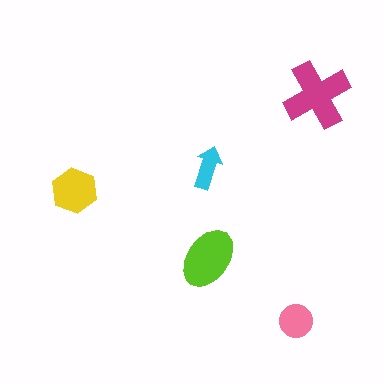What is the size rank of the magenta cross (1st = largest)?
1st.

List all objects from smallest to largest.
The cyan arrow, the pink circle, the yellow hexagon, the lime ellipse, the magenta cross.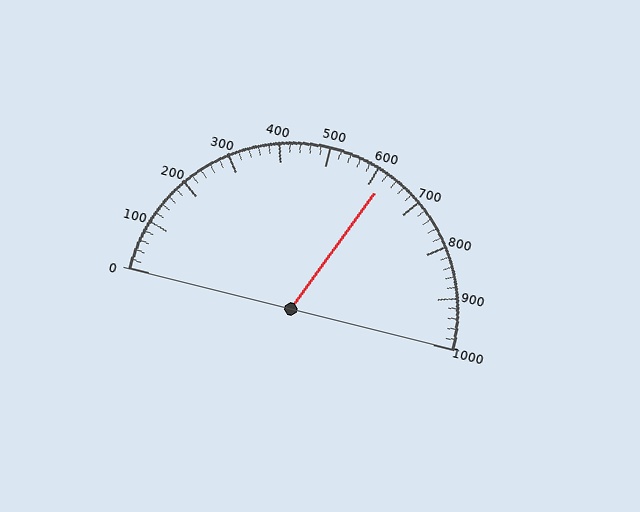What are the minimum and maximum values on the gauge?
The gauge ranges from 0 to 1000.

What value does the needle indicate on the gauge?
The needle indicates approximately 620.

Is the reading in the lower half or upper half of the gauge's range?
The reading is in the upper half of the range (0 to 1000).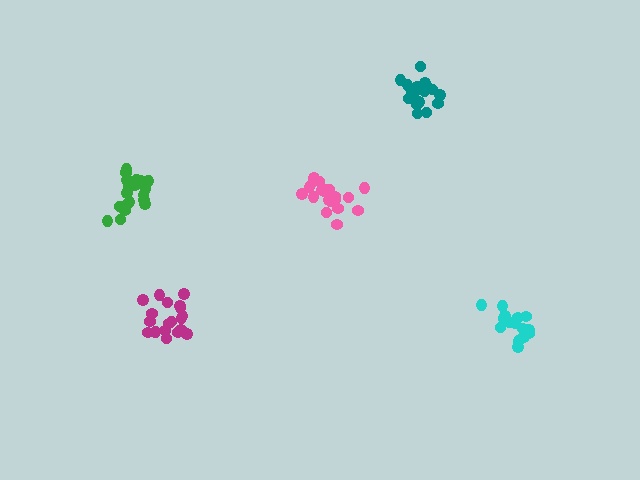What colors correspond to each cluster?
The clusters are colored: cyan, magenta, green, pink, teal.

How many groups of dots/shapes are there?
There are 5 groups.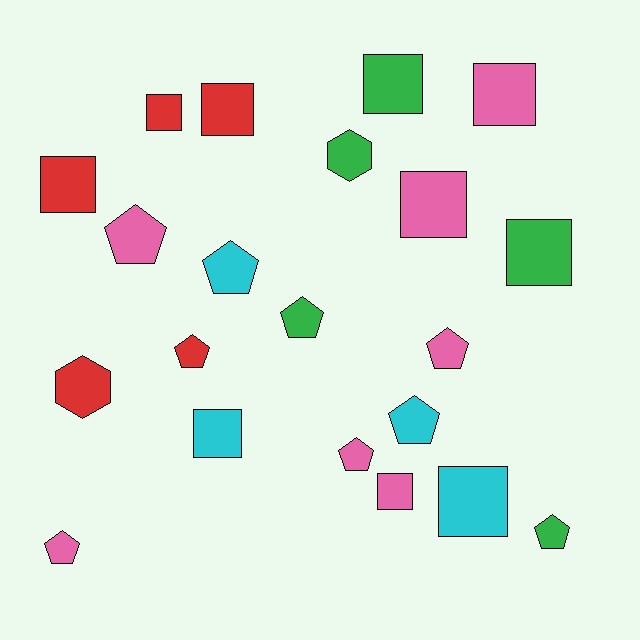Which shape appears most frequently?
Square, with 10 objects.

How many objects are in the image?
There are 21 objects.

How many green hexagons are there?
There is 1 green hexagon.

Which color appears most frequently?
Pink, with 7 objects.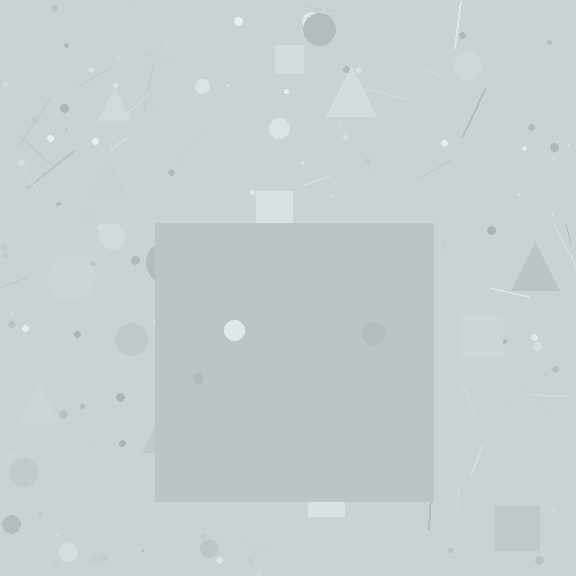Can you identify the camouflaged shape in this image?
The camouflaged shape is a square.